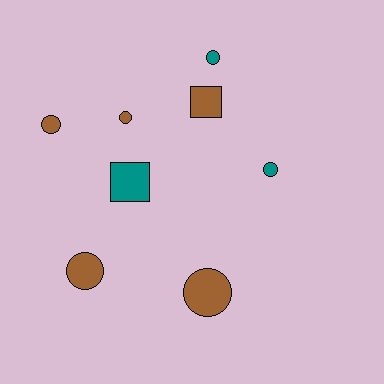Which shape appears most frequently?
Circle, with 6 objects.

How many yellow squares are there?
There are no yellow squares.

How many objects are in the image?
There are 8 objects.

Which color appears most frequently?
Brown, with 5 objects.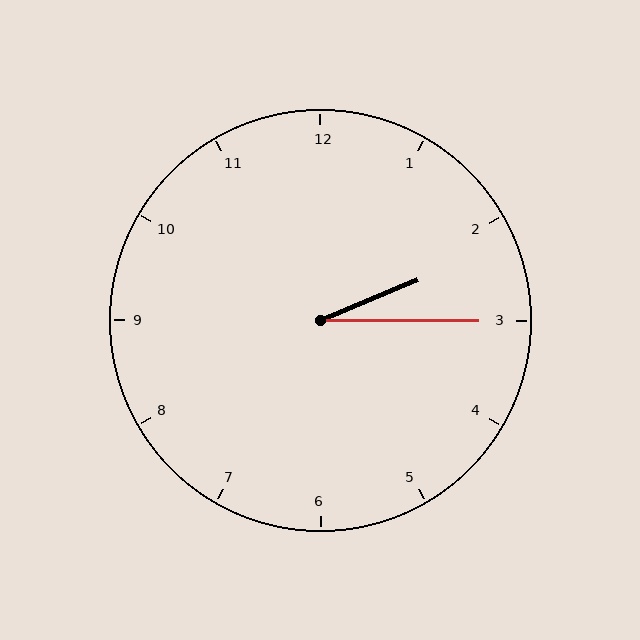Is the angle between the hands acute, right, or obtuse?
It is acute.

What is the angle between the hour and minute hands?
Approximately 22 degrees.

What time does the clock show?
2:15.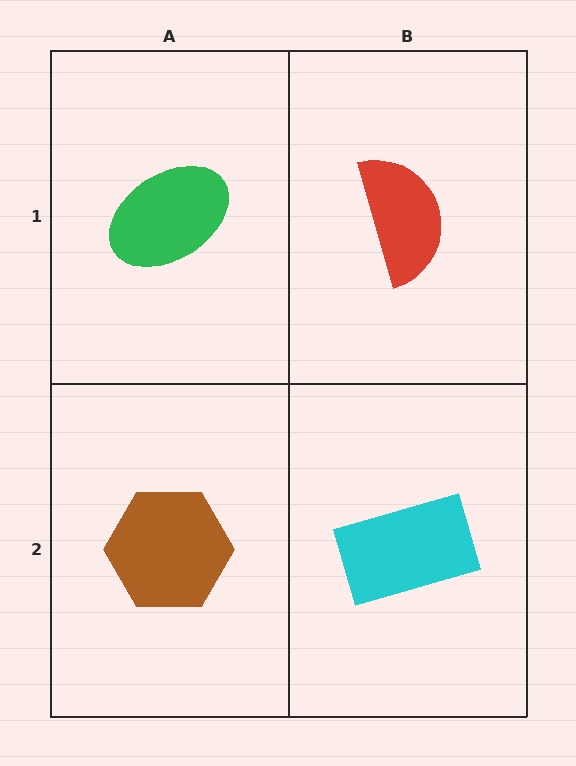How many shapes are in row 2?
2 shapes.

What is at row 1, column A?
A green ellipse.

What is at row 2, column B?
A cyan rectangle.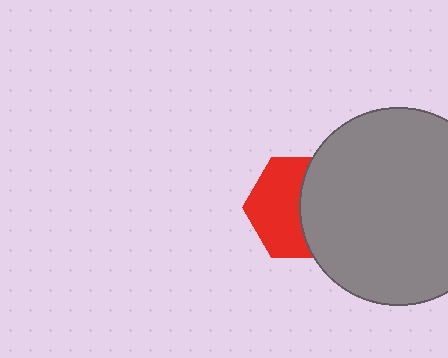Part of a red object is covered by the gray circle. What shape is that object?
It is a hexagon.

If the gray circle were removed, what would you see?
You would see the complete red hexagon.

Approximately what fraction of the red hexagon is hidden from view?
Roughly 46% of the red hexagon is hidden behind the gray circle.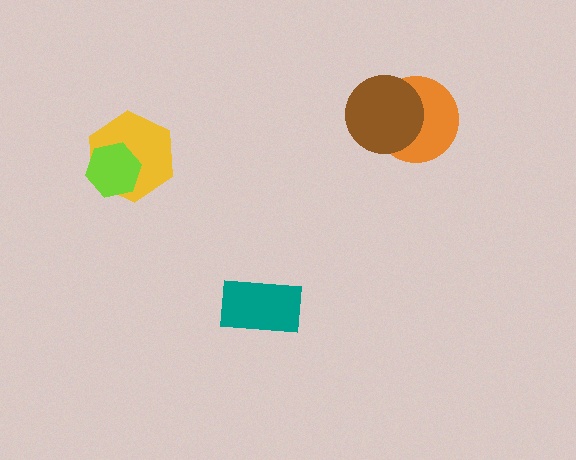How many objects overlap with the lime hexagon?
1 object overlaps with the lime hexagon.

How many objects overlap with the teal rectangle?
0 objects overlap with the teal rectangle.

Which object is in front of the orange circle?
The brown circle is in front of the orange circle.